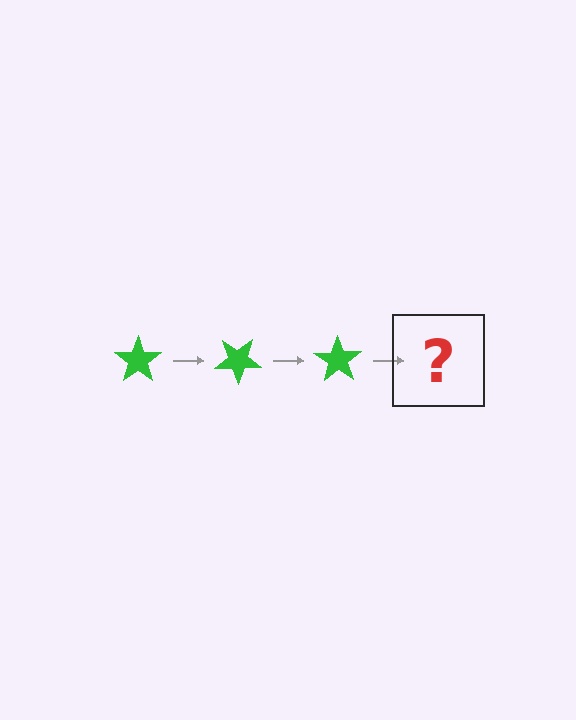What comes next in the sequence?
The next element should be a green star rotated 105 degrees.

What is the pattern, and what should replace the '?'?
The pattern is that the star rotates 35 degrees each step. The '?' should be a green star rotated 105 degrees.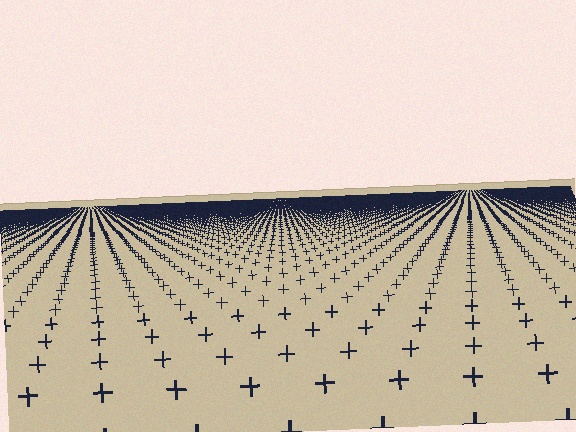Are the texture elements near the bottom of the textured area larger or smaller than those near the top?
Larger. Near the bottom, elements are closer to the viewer and appear at a bigger on-screen size.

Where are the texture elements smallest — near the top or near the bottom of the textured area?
Near the top.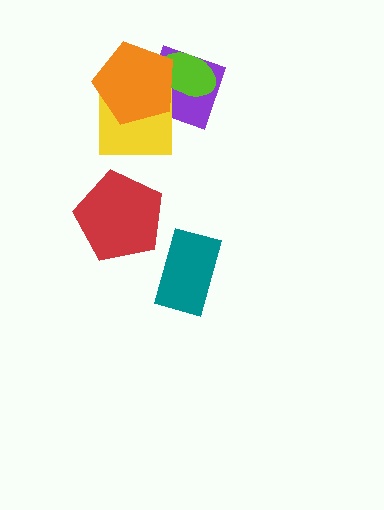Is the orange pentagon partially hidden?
No, no other shape covers it.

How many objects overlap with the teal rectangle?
0 objects overlap with the teal rectangle.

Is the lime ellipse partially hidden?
Yes, it is partially covered by another shape.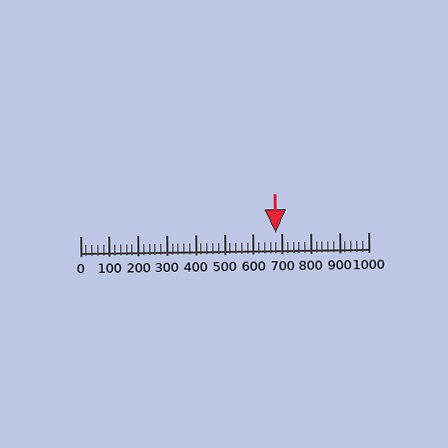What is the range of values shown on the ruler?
The ruler shows values from 0 to 1000.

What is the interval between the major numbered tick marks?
The major tick marks are spaced 100 units apart.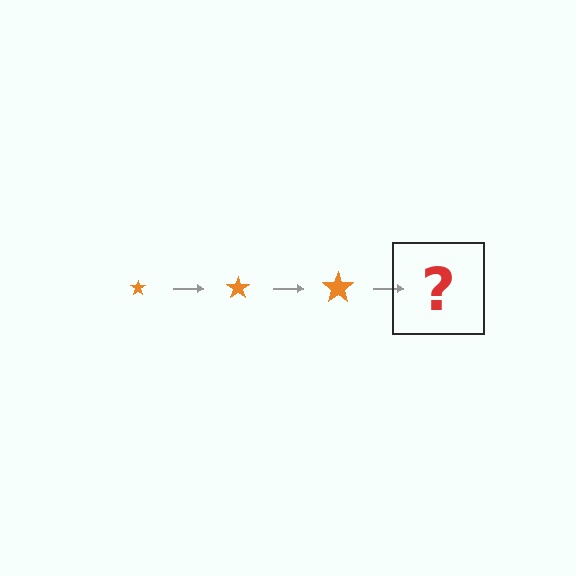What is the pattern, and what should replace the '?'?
The pattern is that the star gets progressively larger each step. The '?' should be an orange star, larger than the previous one.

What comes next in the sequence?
The next element should be an orange star, larger than the previous one.